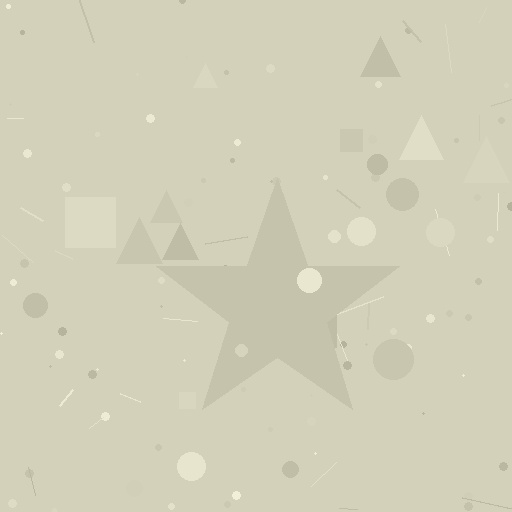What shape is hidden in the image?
A star is hidden in the image.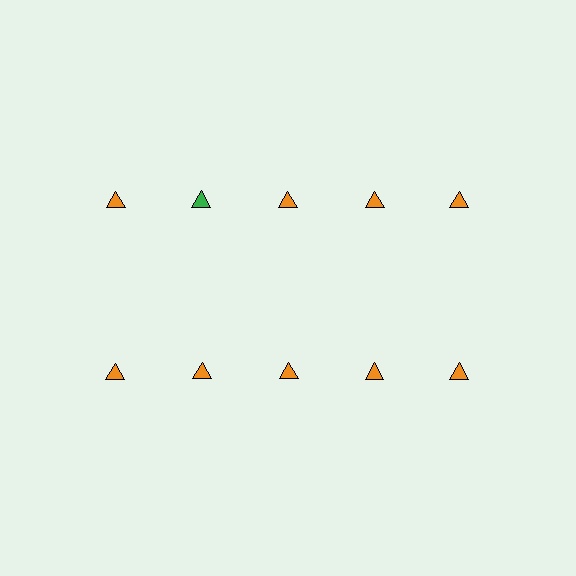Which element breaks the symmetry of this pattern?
The green triangle in the top row, second from left column breaks the symmetry. All other shapes are orange triangles.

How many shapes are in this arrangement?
There are 10 shapes arranged in a grid pattern.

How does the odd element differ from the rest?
It has a different color: green instead of orange.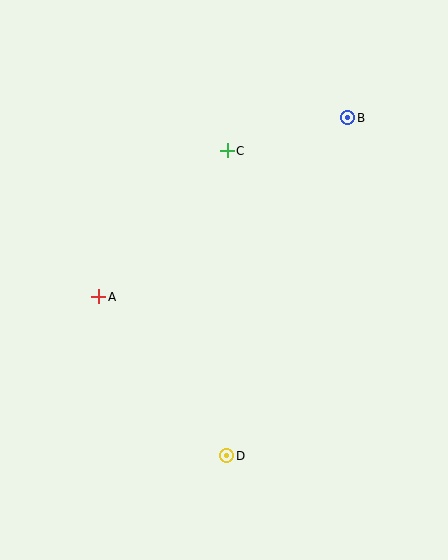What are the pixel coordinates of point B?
Point B is at (348, 118).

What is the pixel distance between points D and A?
The distance between D and A is 204 pixels.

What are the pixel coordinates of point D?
Point D is at (227, 456).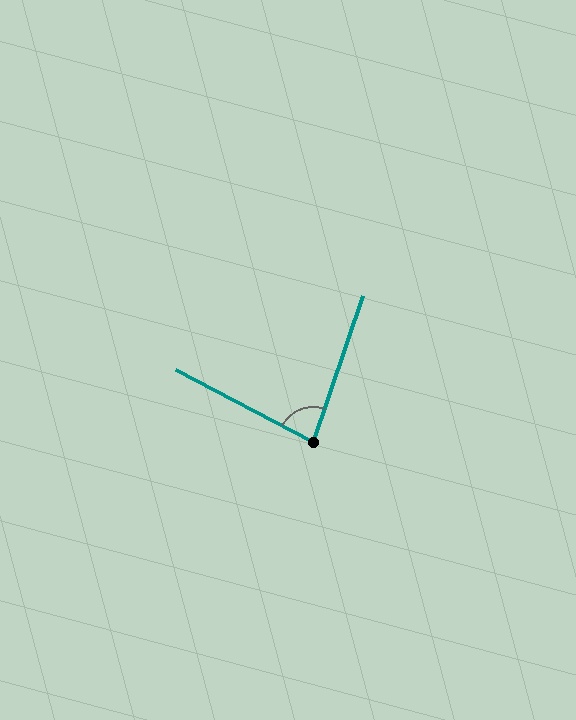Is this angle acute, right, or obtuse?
It is acute.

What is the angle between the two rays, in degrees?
Approximately 81 degrees.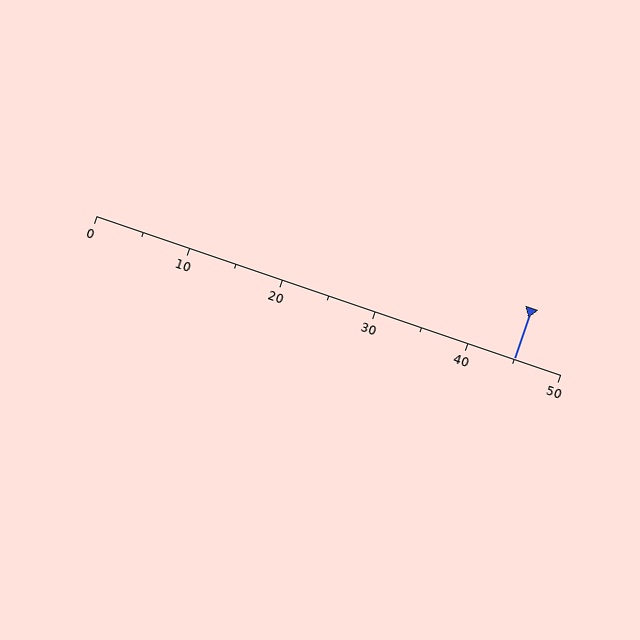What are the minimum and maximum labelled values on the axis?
The axis runs from 0 to 50.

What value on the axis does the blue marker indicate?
The marker indicates approximately 45.